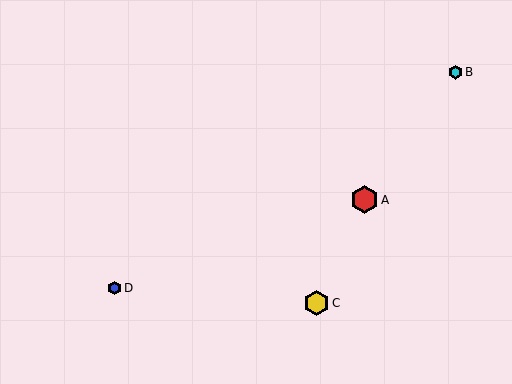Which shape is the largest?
The red hexagon (labeled A) is the largest.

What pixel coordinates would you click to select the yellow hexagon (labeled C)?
Click at (316, 303) to select the yellow hexagon C.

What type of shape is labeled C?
Shape C is a yellow hexagon.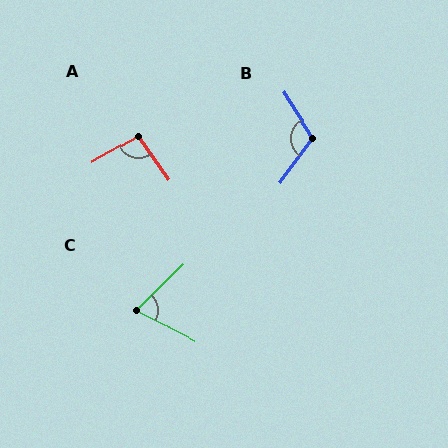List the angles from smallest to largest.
C (70°), A (95°), B (110°).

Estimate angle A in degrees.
Approximately 95 degrees.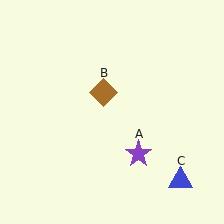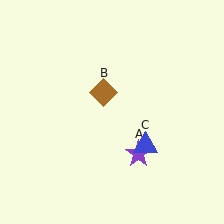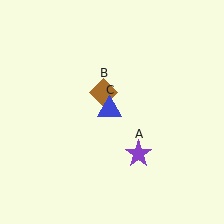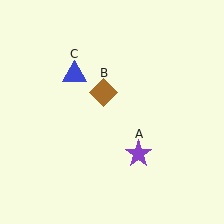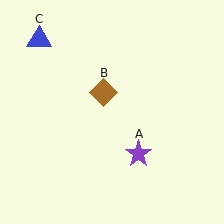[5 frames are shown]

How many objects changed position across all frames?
1 object changed position: blue triangle (object C).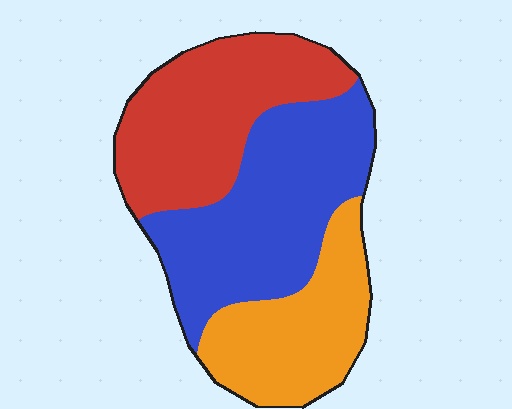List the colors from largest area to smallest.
From largest to smallest: blue, red, orange.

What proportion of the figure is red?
Red takes up about one third (1/3) of the figure.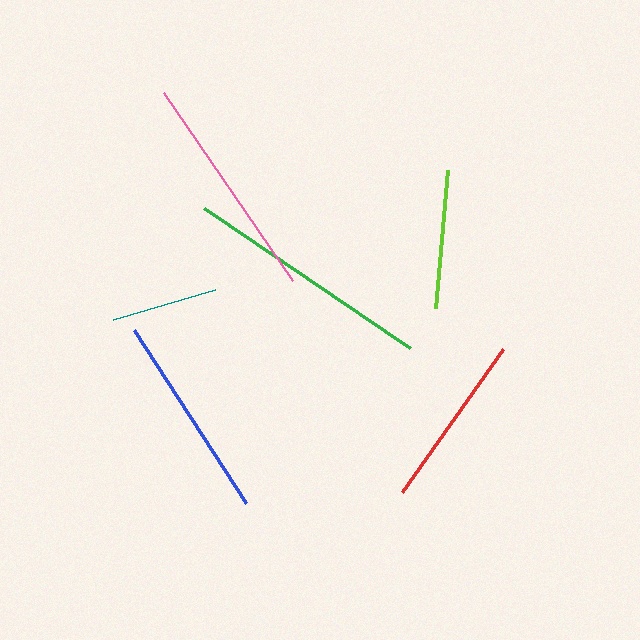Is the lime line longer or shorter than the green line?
The green line is longer than the lime line.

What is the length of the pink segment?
The pink segment is approximately 227 pixels long.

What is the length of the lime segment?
The lime segment is approximately 139 pixels long.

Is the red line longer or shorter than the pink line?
The pink line is longer than the red line.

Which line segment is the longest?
The green line is the longest at approximately 249 pixels.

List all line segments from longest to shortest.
From longest to shortest: green, pink, blue, red, lime, teal.